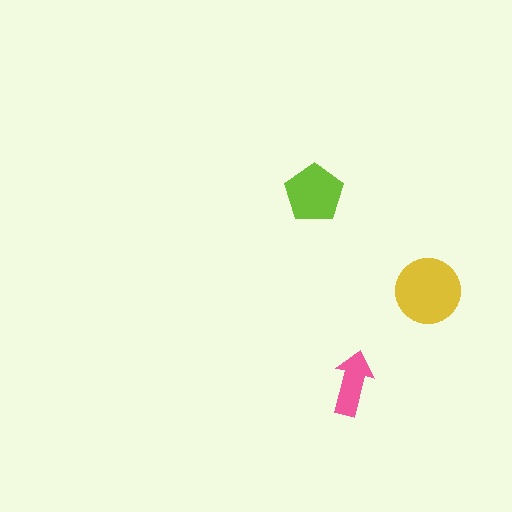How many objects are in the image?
There are 3 objects in the image.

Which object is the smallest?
The pink arrow.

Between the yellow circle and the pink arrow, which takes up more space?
The yellow circle.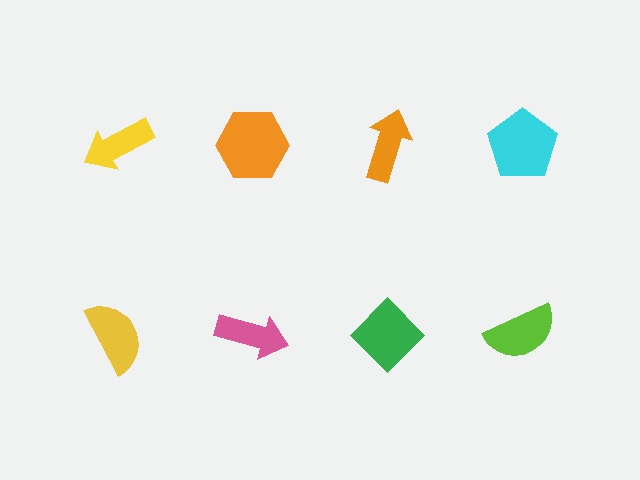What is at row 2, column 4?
A lime semicircle.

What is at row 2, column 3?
A green diamond.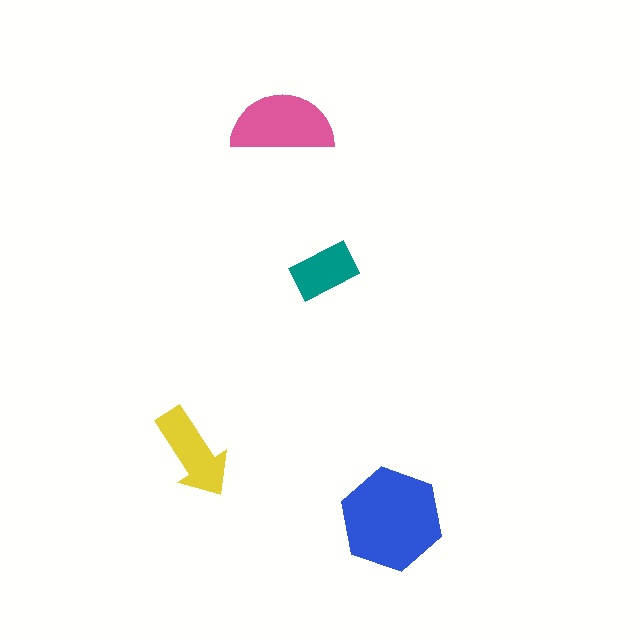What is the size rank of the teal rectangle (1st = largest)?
4th.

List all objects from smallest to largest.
The teal rectangle, the yellow arrow, the pink semicircle, the blue hexagon.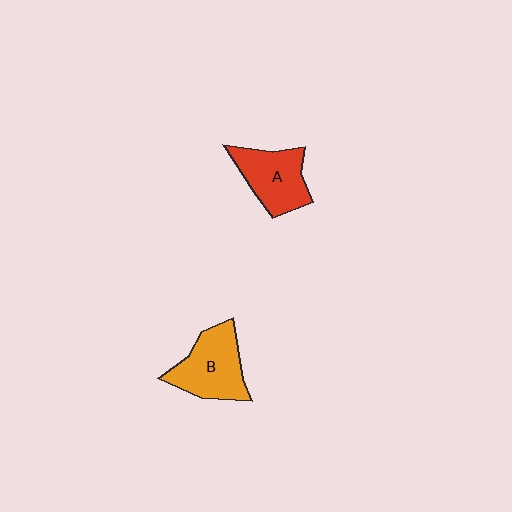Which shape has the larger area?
Shape B (orange).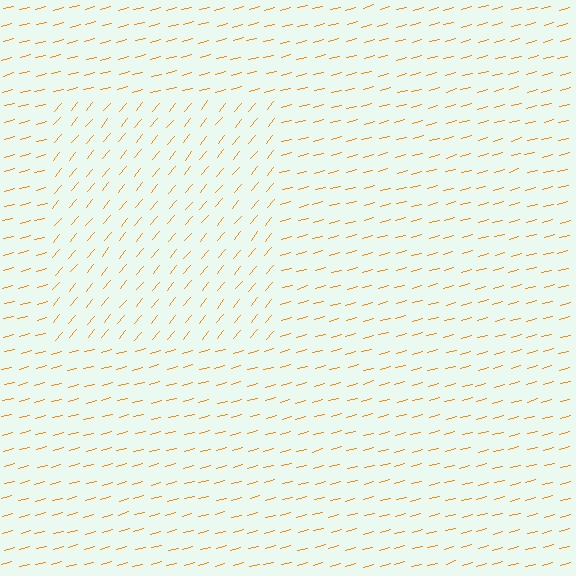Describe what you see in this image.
The image is filled with small orange line segments. A rectangle region in the image has lines oriented differently from the surrounding lines, creating a visible texture boundary.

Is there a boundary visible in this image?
Yes, there is a texture boundary formed by a change in line orientation.